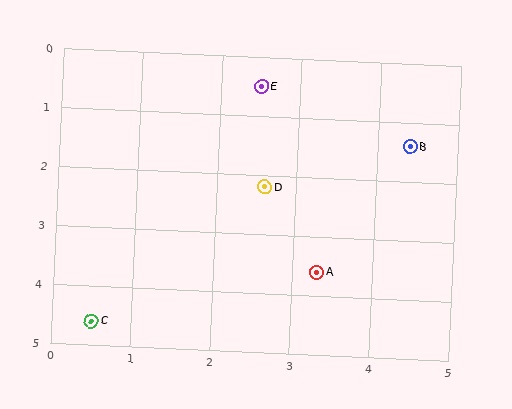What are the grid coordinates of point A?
Point A is at approximately (3.3, 3.6).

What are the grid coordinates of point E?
Point E is at approximately (2.5, 0.5).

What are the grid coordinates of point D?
Point D is at approximately (2.6, 2.2).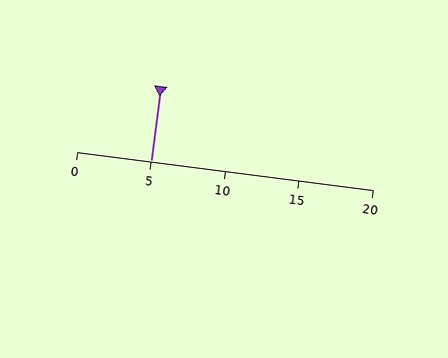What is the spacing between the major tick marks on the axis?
The major ticks are spaced 5 apart.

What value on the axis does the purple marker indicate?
The marker indicates approximately 5.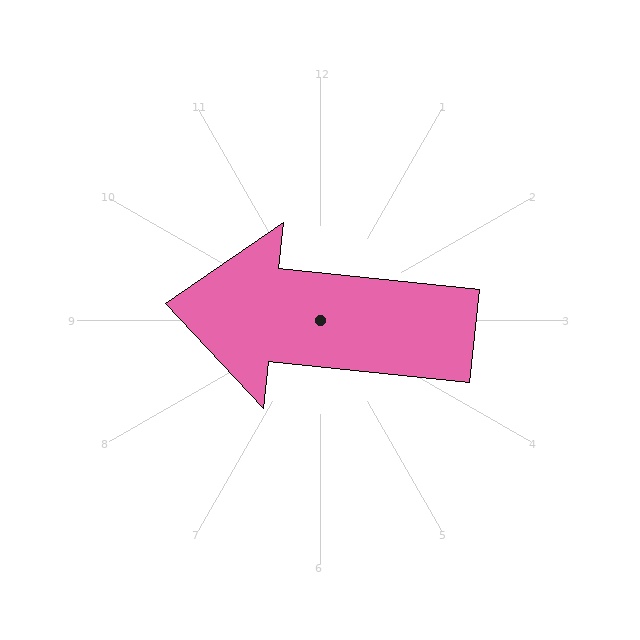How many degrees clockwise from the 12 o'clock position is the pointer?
Approximately 276 degrees.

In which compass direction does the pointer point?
West.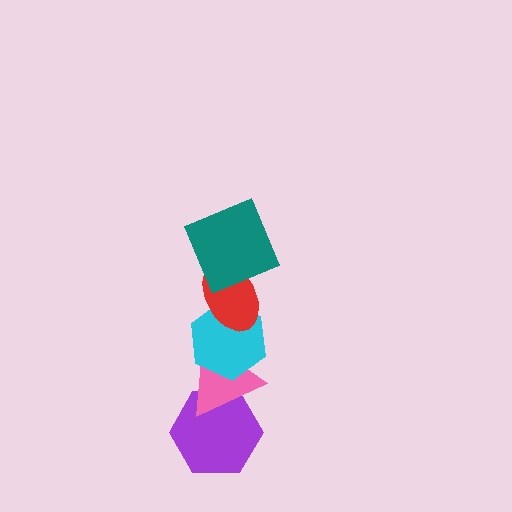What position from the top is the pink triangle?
The pink triangle is 4th from the top.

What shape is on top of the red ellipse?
The teal square is on top of the red ellipse.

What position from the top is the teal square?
The teal square is 1st from the top.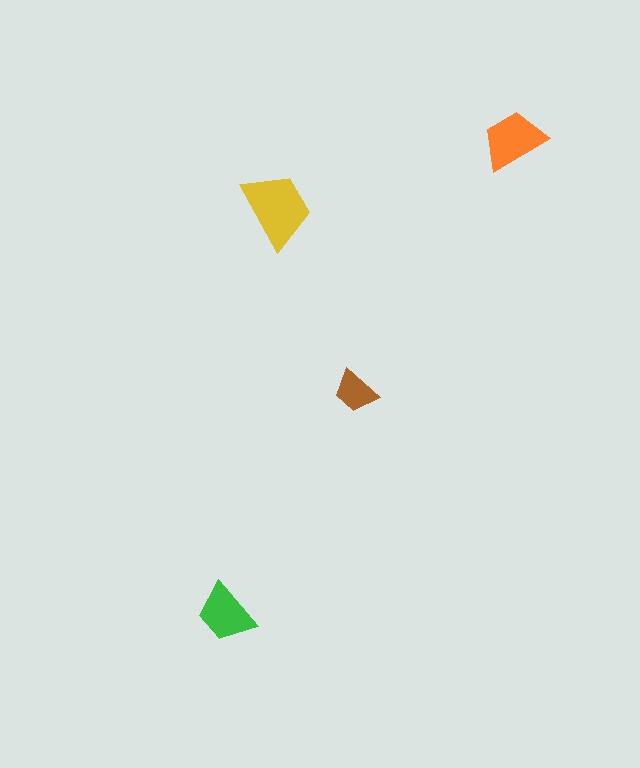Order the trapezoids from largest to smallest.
the yellow one, the orange one, the green one, the brown one.